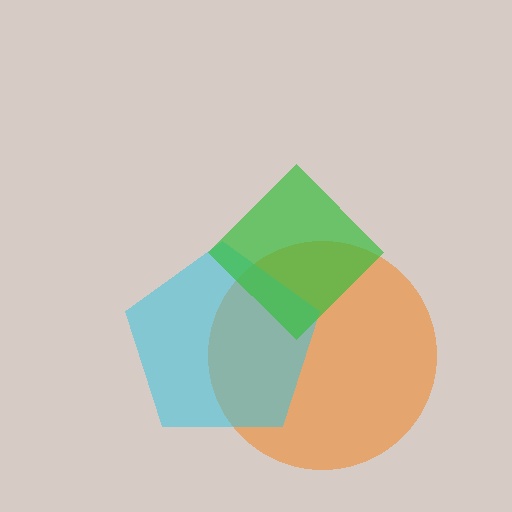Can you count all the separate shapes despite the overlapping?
Yes, there are 3 separate shapes.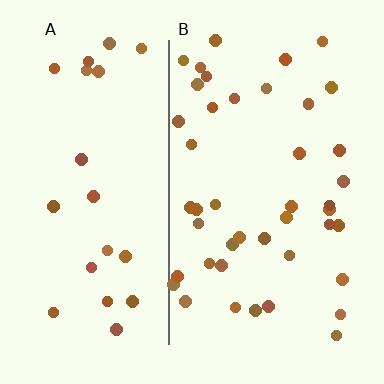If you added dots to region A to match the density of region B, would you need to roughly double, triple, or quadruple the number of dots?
Approximately double.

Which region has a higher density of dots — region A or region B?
B (the right).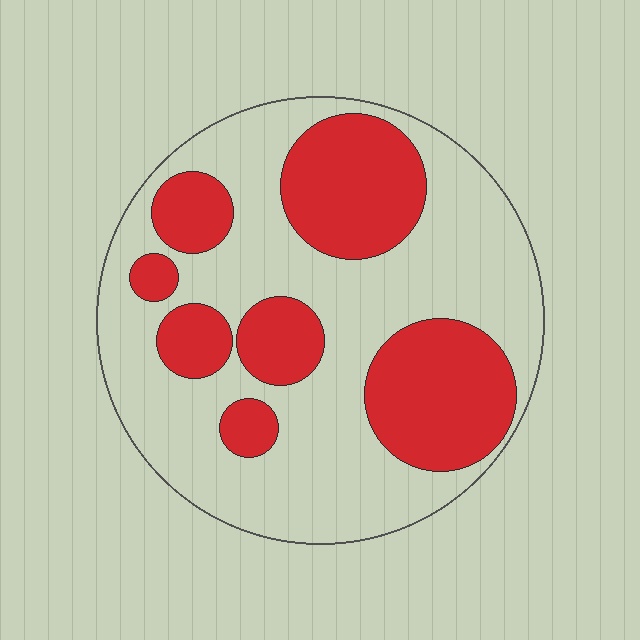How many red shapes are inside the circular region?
7.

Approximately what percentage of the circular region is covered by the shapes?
Approximately 35%.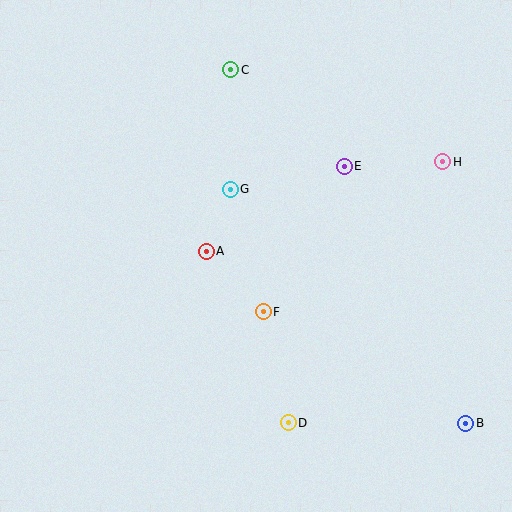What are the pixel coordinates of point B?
Point B is at (466, 423).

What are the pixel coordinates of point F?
Point F is at (263, 312).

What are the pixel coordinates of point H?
Point H is at (443, 162).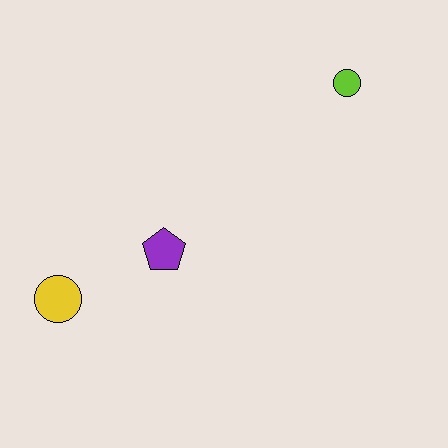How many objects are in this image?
There are 3 objects.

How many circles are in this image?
There are 2 circles.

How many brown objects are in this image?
There are no brown objects.